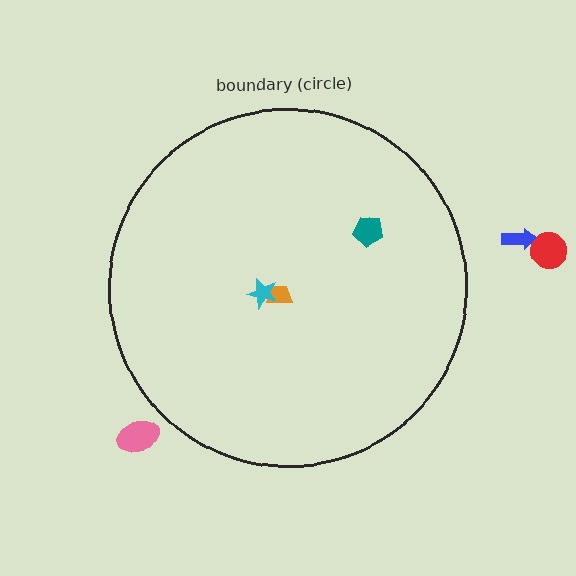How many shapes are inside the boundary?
3 inside, 3 outside.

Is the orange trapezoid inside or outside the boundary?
Inside.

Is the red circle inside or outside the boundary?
Outside.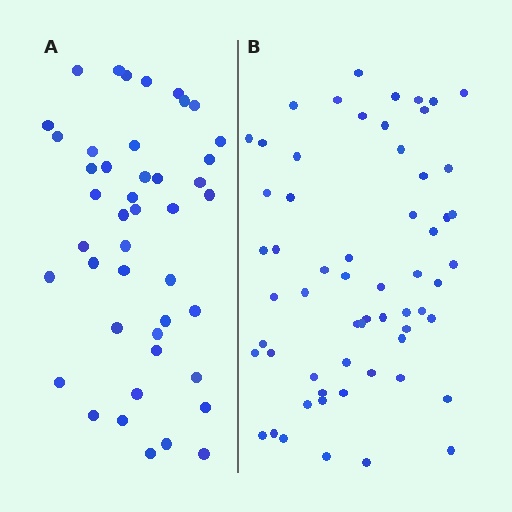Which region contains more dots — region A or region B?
Region B (the right region) has more dots.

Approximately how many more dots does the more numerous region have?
Region B has approximately 15 more dots than region A.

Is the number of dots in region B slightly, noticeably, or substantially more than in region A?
Region B has noticeably more, but not dramatically so. The ratio is roughly 1.4 to 1.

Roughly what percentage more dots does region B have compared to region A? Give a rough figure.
About 35% more.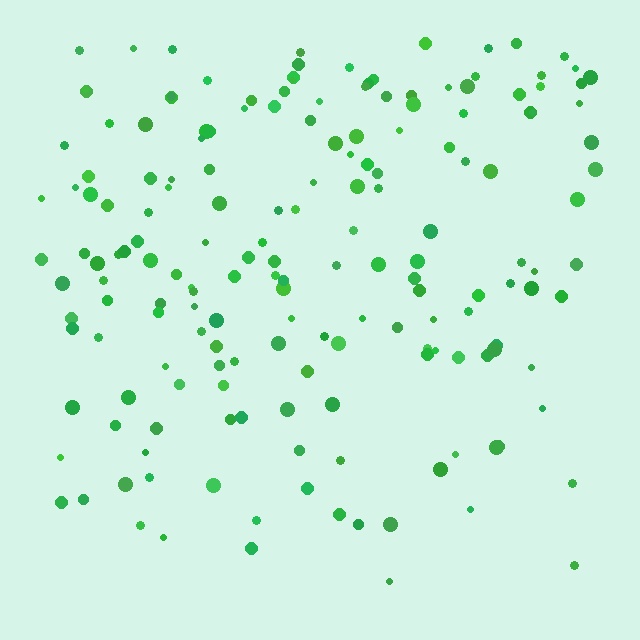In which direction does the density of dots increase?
From bottom to top, with the top side densest.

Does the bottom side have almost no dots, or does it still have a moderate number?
Still a moderate number, just noticeably fewer than the top.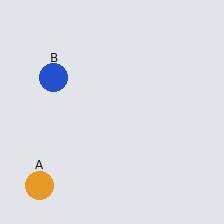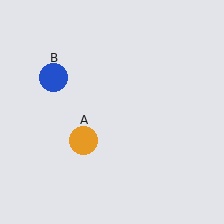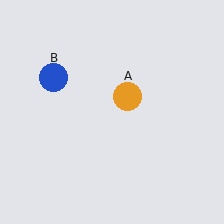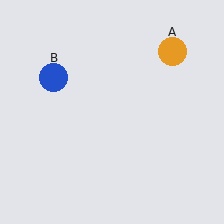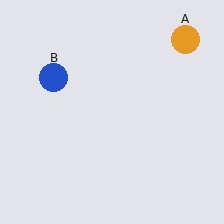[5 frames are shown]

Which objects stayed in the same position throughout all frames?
Blue circle (object B) remained stationary.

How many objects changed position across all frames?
1 object changed position: orange circle (object A).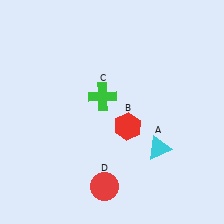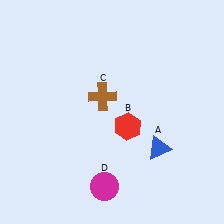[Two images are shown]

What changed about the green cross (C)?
In Image 1, C is green. In Image 2, it changed to brown.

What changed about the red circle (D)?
In Image 1, D is red. In Image 2, it changed to magenta.